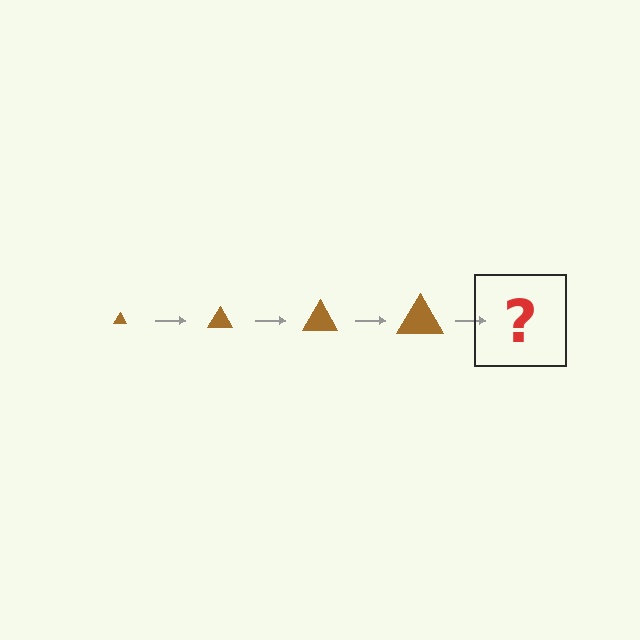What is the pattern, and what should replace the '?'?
The pattern is that the triangle gets progressively larger each step. The '?' should be a brown triangle, larger than the previous one.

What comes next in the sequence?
The next element should be a brown triangle, larger than the previous one.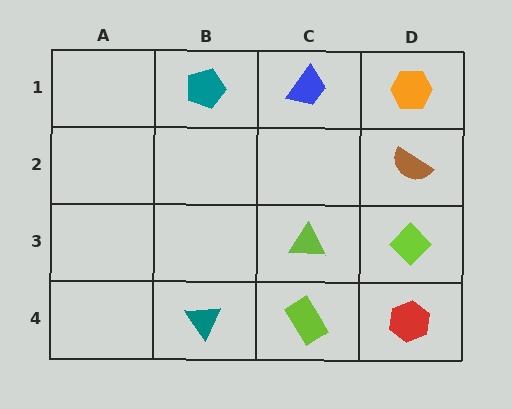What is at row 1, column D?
An orange hexagon.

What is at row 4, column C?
A lime rectangle.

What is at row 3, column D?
A lime diamond.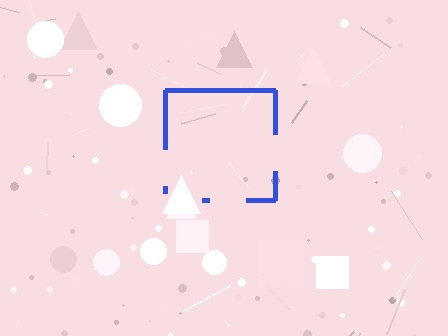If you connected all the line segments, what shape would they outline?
They would outline a square.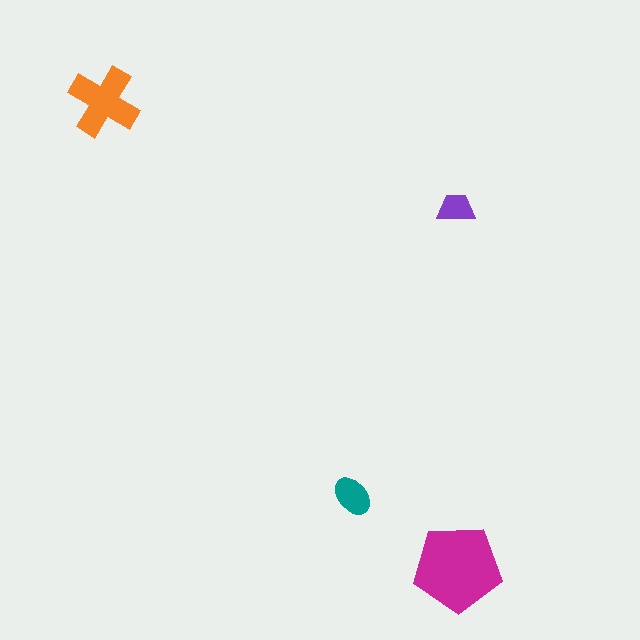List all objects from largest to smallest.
The magenta pentagon, the orange cross, the teal ellipse, the purple trapezoid.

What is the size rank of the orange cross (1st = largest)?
2nd.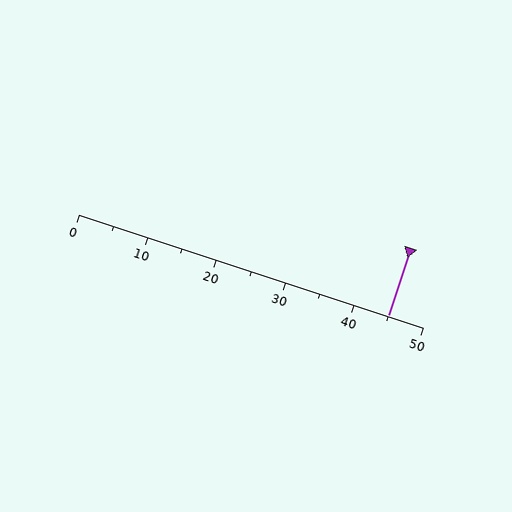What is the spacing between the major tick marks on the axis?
The major ticks are spaced 10 apart.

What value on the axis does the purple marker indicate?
The marker indicates approximately 45.